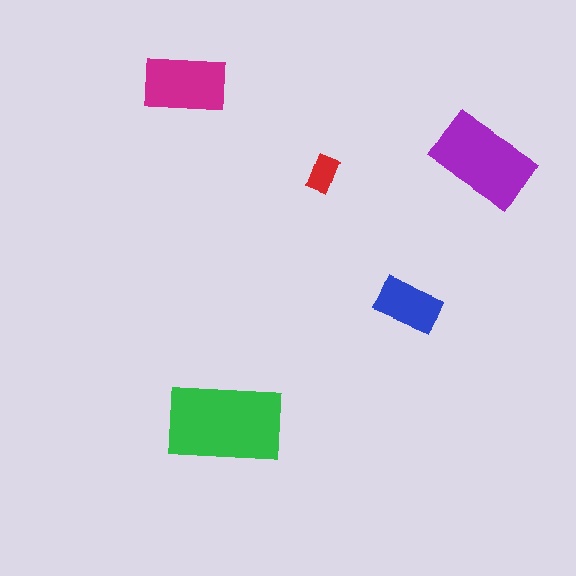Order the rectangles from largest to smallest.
the green one, the purple one, the magenta one, the blue one, the red one.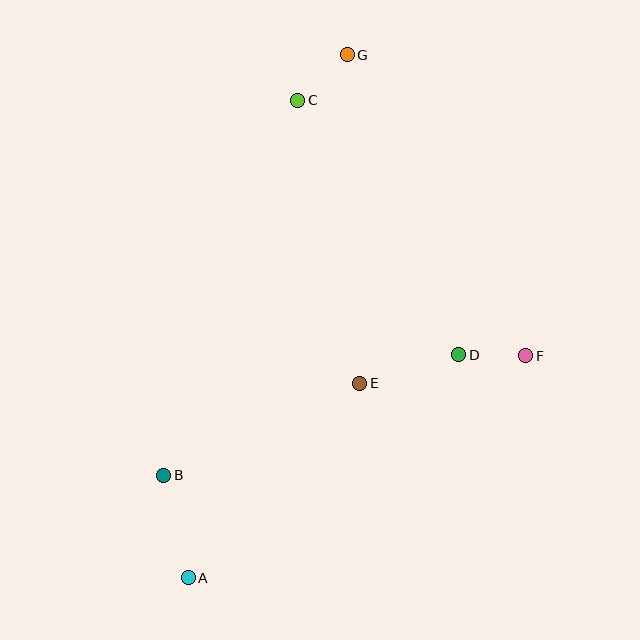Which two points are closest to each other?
Points D and F are closest to each other.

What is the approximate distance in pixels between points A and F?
The distance between A and F is approximately 404 pixels.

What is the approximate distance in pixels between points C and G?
The distance between C and G is approximately 67 pixels.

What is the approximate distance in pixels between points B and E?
The distance between B and E is approximately 217 pixels.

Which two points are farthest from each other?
Points A and G are farthest from each other.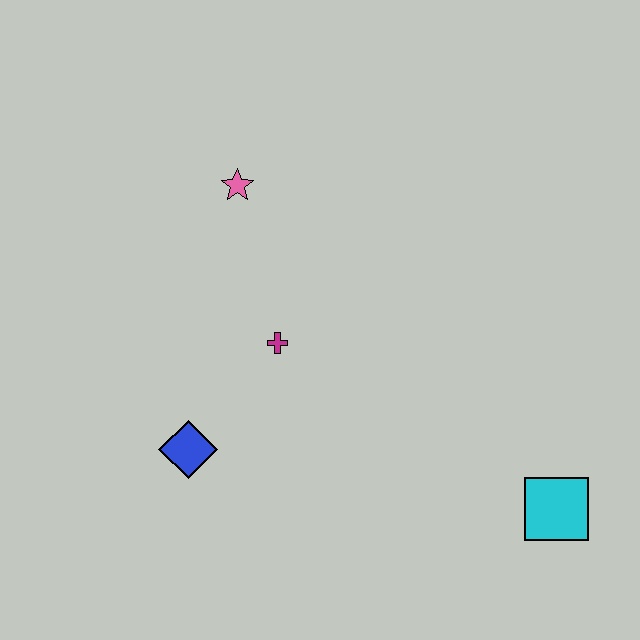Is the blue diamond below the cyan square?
No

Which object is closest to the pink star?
The magenta cross is closest to the pink star.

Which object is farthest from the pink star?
The cyan square is farthest from the pink star.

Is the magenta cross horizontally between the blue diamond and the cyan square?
Yes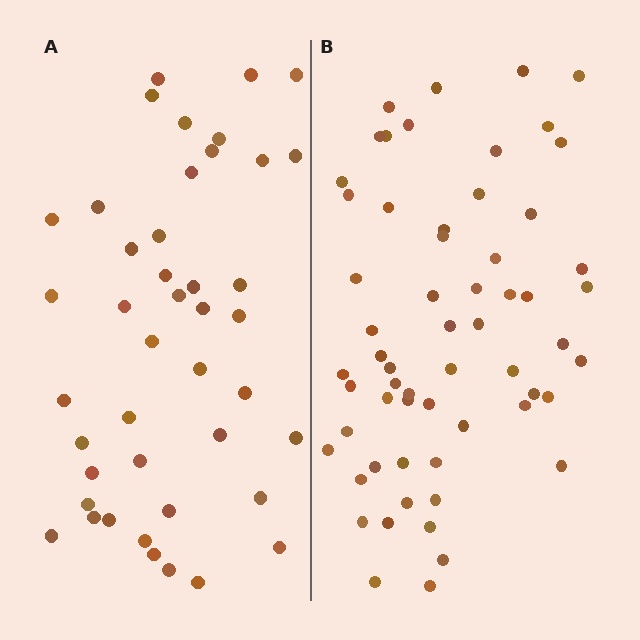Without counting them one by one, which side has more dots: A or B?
Region B (the right region) has more dots.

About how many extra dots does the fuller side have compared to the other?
Region B has approximately 15 more dots than region A.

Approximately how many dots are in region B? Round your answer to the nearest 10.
About 60 dots.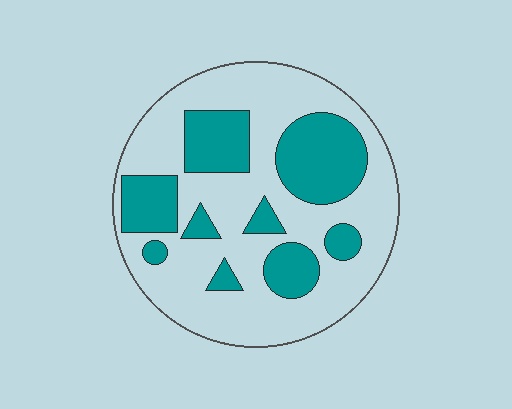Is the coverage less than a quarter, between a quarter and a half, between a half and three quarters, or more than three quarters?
Between a quarter and a half.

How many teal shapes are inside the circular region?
9.